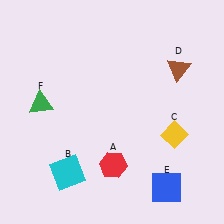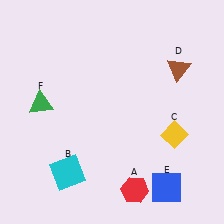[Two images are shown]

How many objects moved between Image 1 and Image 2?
1 object moved between the two images.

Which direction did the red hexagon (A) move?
The red hexagon (A) moved down.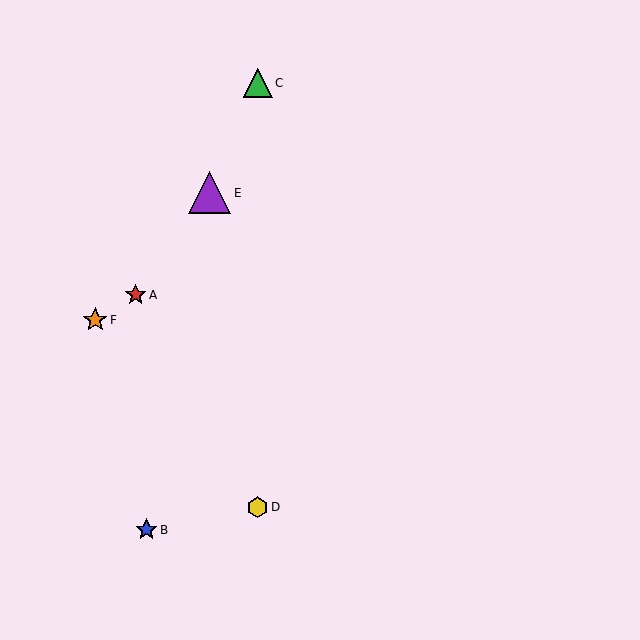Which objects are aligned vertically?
Objects C, D are aligned vertically.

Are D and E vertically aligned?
No, D is at x≈258 and E is at x≈210.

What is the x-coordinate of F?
Object F is at x≈95.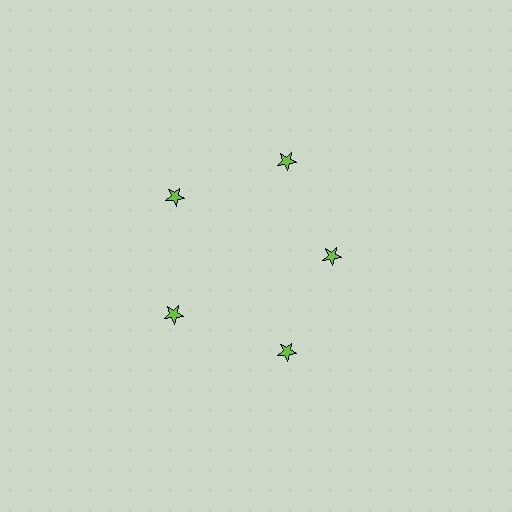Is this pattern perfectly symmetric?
No. The 5 lime stars are arranged in a ring, but one element near the 3 o'clock position is pulled inward toward the center, breaking the 5-fold rotational symmetry.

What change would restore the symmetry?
The symmetry would be restored by moving it outward, back onto the ring so that all 5 stars sit at equal angles and equal distance from the center.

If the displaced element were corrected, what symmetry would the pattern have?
It would have 5-fold rotational symmetry — the pattern would map onto itself every 72 degrees.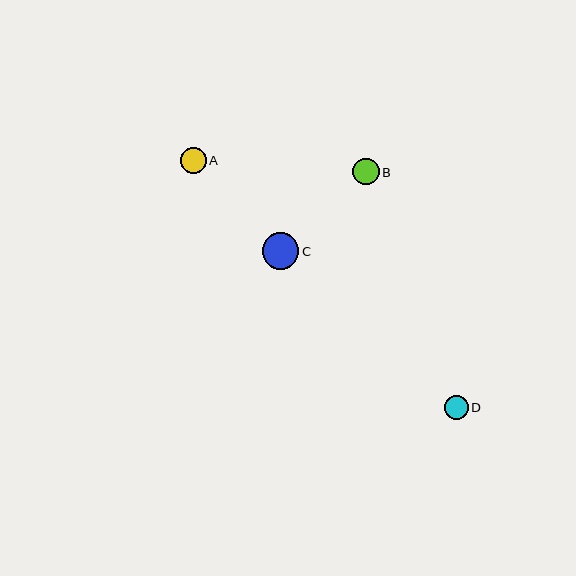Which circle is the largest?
Circle C is the largest with a size of approximately 37 pixels.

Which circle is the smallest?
Circle D is the smallest with a size of approximately 24 pixels.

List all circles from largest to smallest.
From largest to smallest: C, B, A, D.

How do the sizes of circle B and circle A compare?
Circle B and circle A are approximately the same size.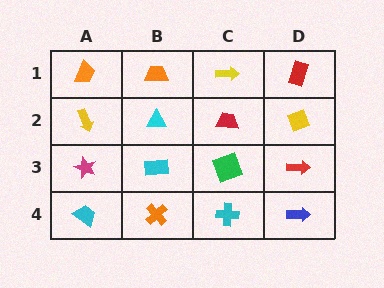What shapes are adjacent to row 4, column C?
A green square (row 3, column C), an orange cross (row 4, column B), a blue arrow (row 4, column D).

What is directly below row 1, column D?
A yellow diamond.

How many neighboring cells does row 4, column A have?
2.